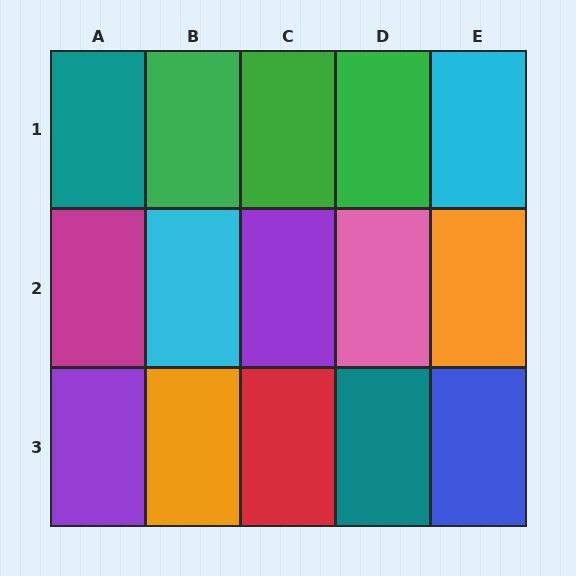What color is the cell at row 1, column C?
Green.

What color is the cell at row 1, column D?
Green.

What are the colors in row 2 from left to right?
Magenta, cyan, purple, pink, orange.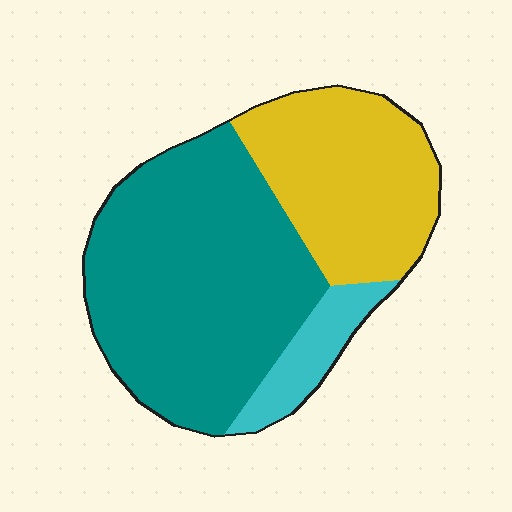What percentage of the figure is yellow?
Yellow takes up about one third (1/3) of the figure.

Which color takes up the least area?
Cyan, at roughly 10%.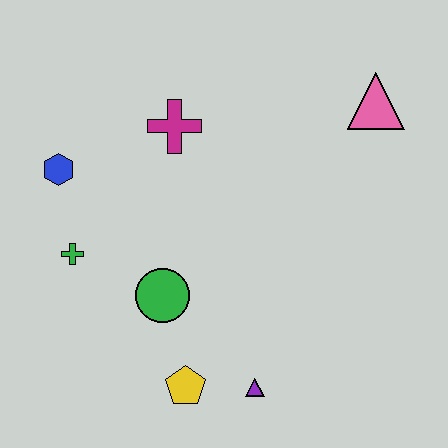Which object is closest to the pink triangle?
The magenta cross is closest to the pink triangle.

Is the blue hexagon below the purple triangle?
No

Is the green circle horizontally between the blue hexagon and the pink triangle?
Yes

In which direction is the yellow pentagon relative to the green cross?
The yellow pentagon is below the green cross.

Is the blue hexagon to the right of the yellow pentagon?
No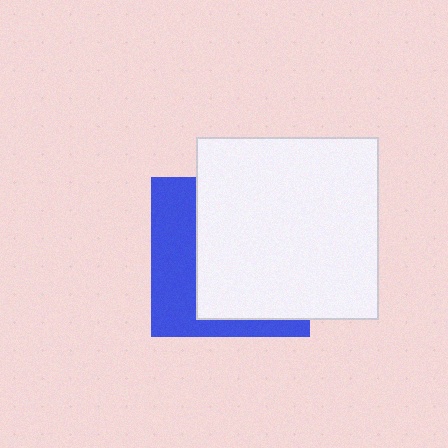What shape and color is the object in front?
The object in front is a white square.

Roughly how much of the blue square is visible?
A small part of it is visible (roughly 36%).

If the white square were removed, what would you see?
You would see the complete blue square.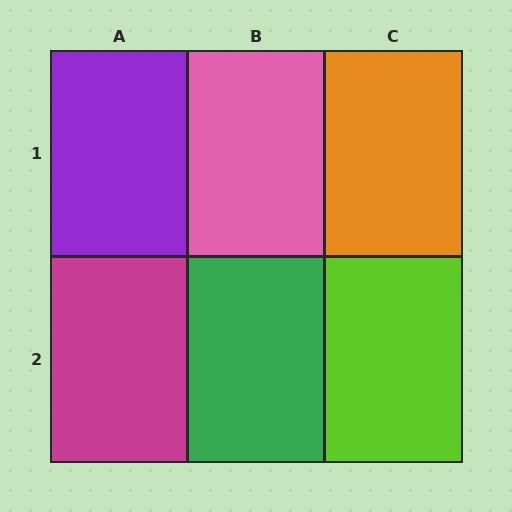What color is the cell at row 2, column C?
Lime.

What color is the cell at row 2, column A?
Magenta.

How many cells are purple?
1 cell is purple.